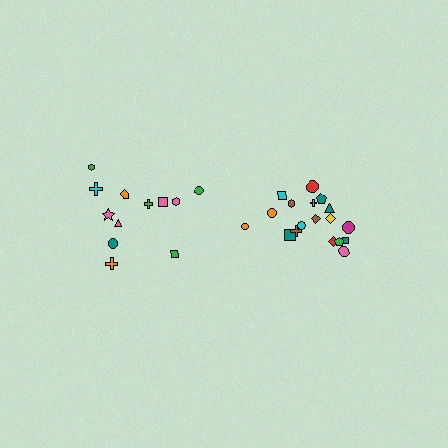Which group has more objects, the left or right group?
The right group.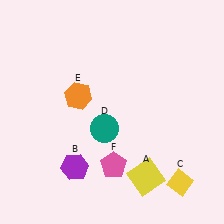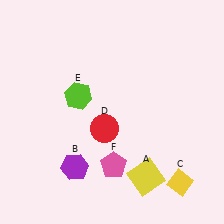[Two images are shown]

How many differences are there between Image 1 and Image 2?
There are 2 differences between the two images.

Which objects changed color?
D changed from teal to red. E changed from orange to lime.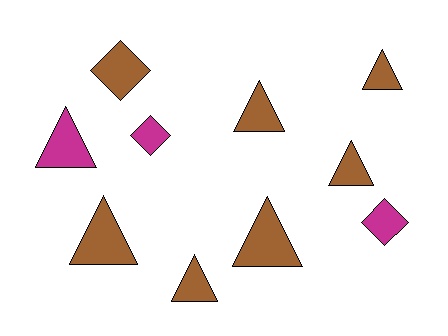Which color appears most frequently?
Brown, with 7 objects.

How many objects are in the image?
There are 10 objects.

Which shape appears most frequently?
Triangle, with 7 objects.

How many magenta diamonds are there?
There are 2 magenta diamonds.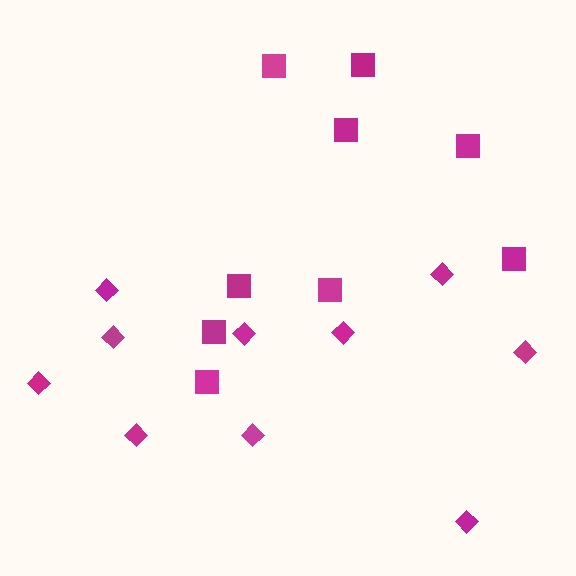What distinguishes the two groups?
There are 2 groups: one group of squares (9) and one group of diamonds (10).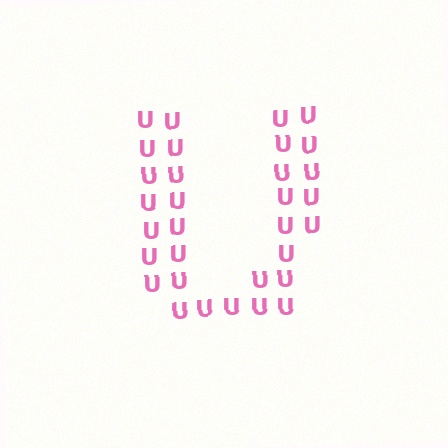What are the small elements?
The small elements are letter U's.